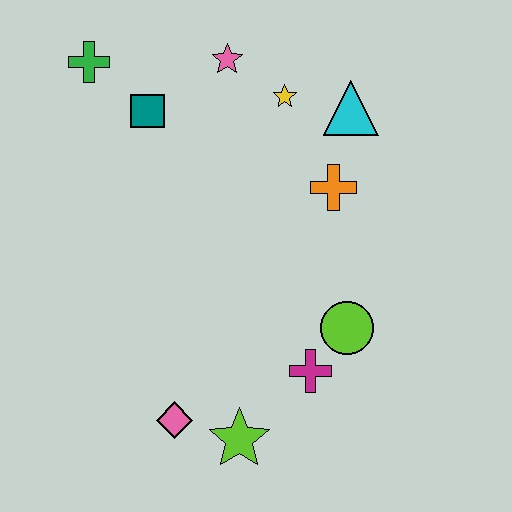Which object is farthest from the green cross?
The lime star is farthest from the green cross.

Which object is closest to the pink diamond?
The lime star is closest to the pink diamond.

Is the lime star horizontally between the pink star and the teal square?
No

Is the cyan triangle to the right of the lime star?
Yes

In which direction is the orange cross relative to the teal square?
The orange cross is to the right of the teal square.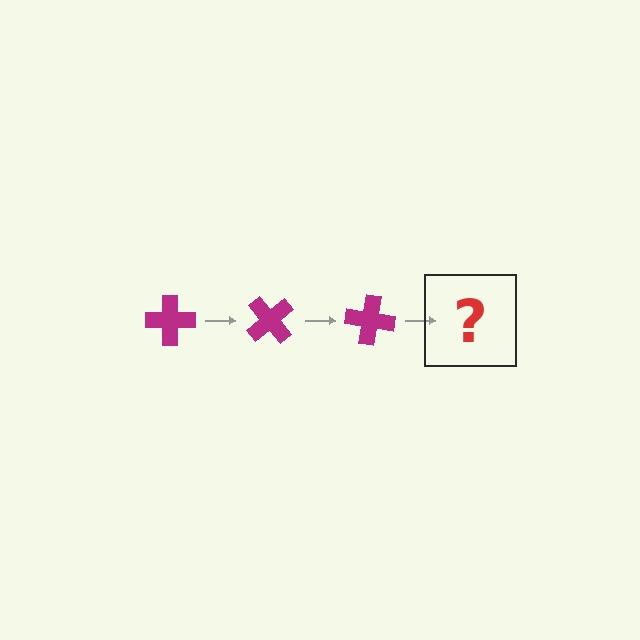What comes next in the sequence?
The next element should be a magenta cross rotated 150 degrees.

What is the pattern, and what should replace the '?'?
The pattern is that the cross rotates 50 degrees each step. The '?' should be a magenta cross rotated 150 degrees.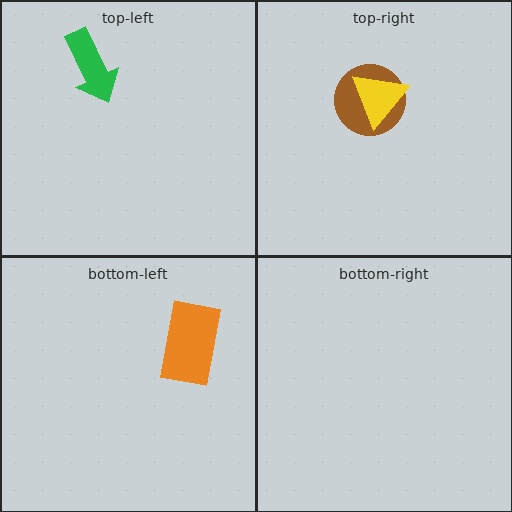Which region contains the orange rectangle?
The bottom-left region.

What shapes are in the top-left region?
The green arrow.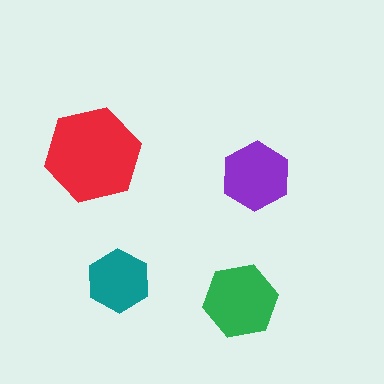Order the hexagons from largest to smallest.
the red one, the green one, the purple one, the teal one.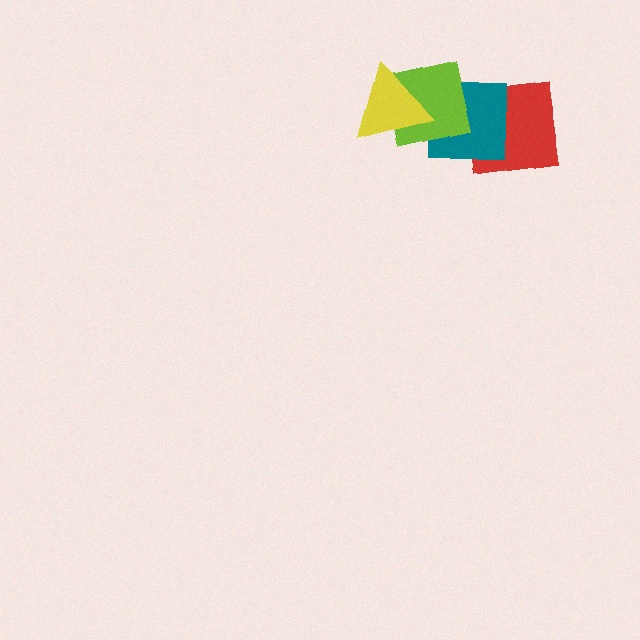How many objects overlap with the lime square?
2 objects overlap with the lime square.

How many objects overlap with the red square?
1 object overlaps with the red square.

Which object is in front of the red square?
The teal square is in front of the red square.